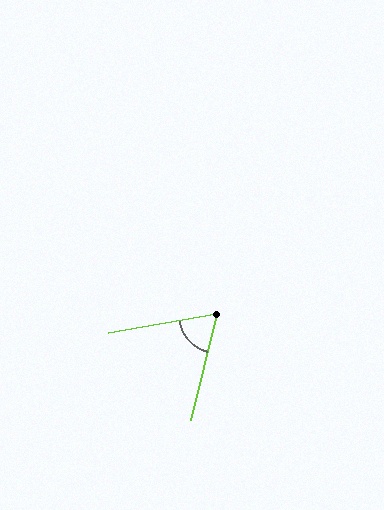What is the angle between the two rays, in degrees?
Approximately 66 degrees.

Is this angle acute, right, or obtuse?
It is acute.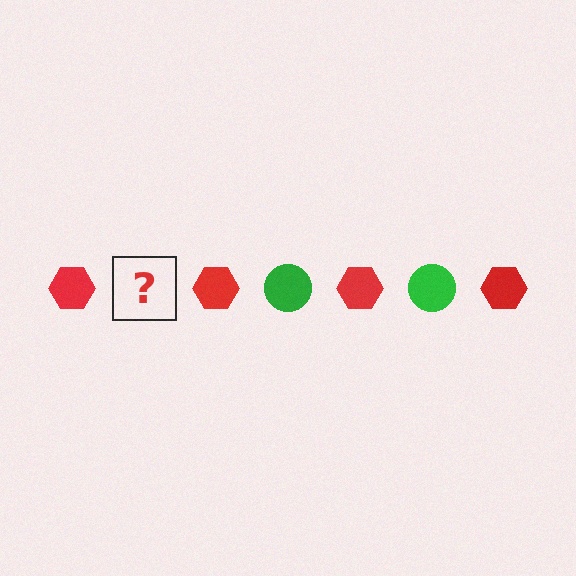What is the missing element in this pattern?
The missing element is a green circle.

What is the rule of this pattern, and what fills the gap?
The rule is that the pattern alternates between red hexagon and green circle. The gap should be filled with a green circle.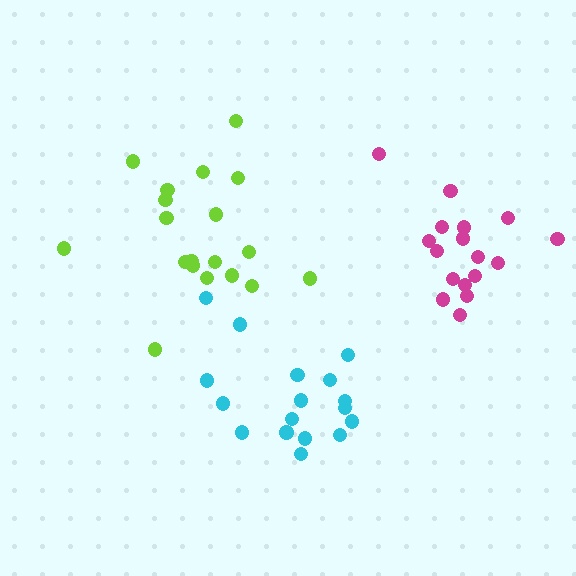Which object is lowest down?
The cyan cluster is bottommost.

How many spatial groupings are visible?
There are 3 spatial groupings.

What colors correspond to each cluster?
The clusters are colored: lime, magenta, cyan.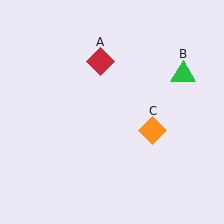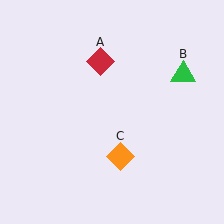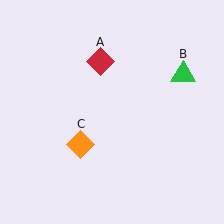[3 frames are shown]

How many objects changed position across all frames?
1 object changed position: orange diamond (object C).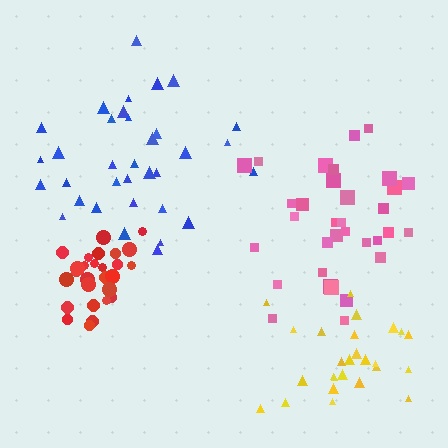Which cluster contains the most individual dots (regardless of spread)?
Blue (34).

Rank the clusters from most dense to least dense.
red, yellow, pink, blue.